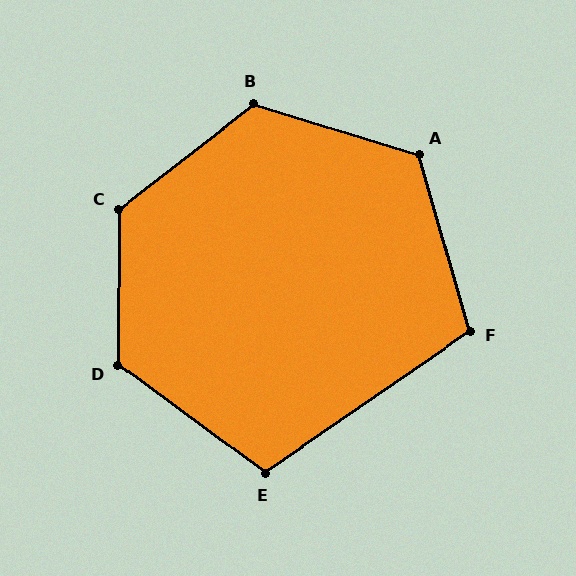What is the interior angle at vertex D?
Approximately 126 degrees (obtuse).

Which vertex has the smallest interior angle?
F, at approximately 109 degrees.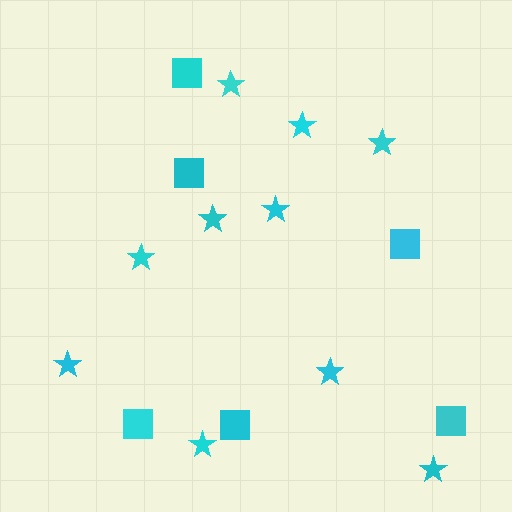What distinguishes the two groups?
There are 2 groups: one group of squares (6) and one group of stars (10).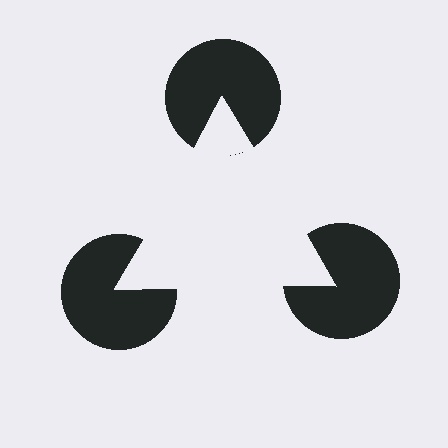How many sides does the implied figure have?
3 sides.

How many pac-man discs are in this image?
There are 3 — one at each vertex of the illusory triangle.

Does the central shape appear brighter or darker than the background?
It typically appears slightly brighter than the background, even though no actual brightness change is drawn.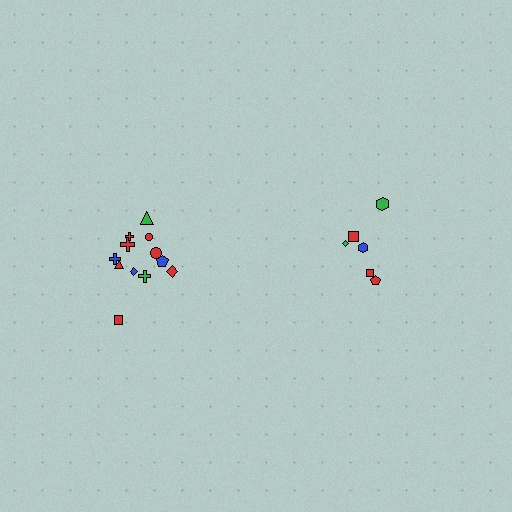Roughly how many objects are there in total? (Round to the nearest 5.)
Roughly 20 objects in total.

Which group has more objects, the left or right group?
The left group.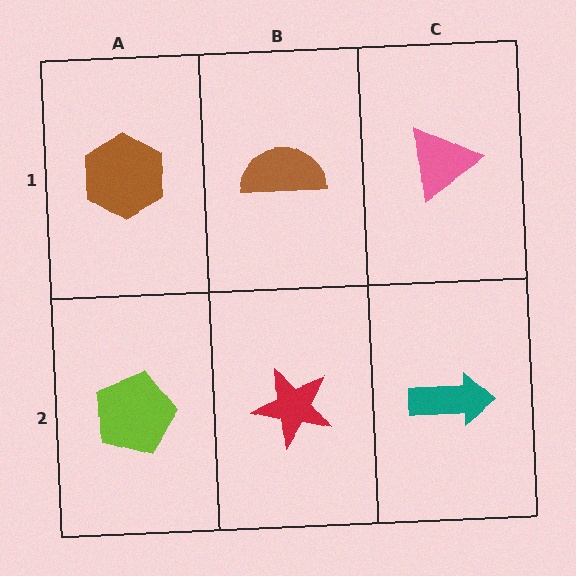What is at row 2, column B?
A red star.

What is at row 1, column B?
A brown semicircle.